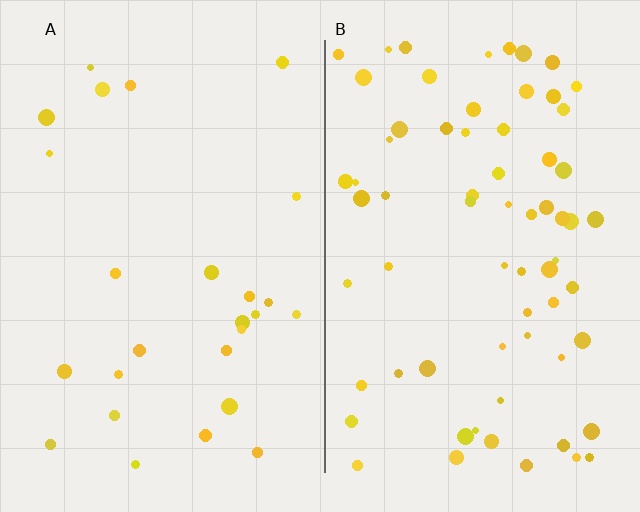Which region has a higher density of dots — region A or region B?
B (the right).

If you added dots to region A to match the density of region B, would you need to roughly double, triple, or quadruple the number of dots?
Approximately triple.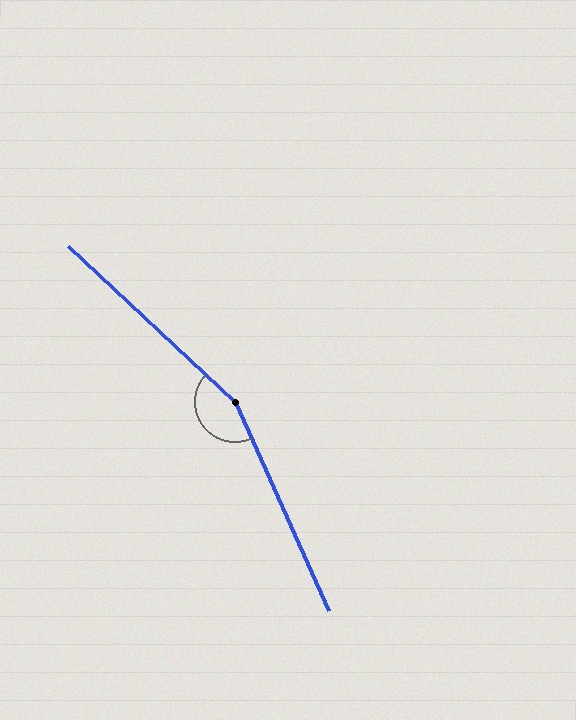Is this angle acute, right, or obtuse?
It is obtuse.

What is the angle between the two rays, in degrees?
Approximately 157 degrees.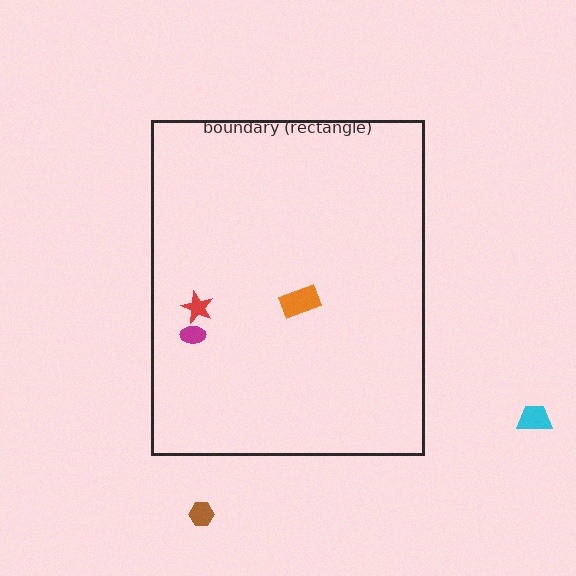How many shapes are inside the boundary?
3 inside, 2 outside.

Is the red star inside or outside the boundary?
Inside.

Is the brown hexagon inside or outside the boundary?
Outside.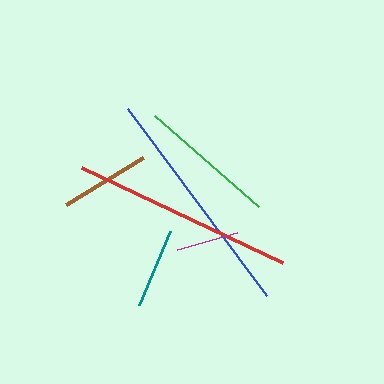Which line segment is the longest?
The blue line is the longest at approximately 233 pixels.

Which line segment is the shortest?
The magenta line is the shortest at approximately 62 pixels.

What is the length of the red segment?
The red segment is approximately 223 pixels long.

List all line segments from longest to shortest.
From longest to shortest: blue, red, green, brown, teal, magenta.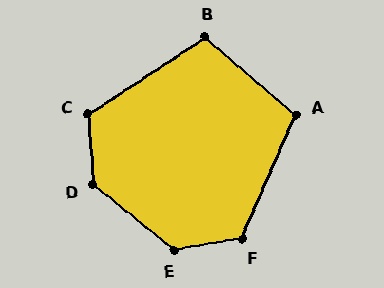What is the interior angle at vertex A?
Approximately 107 degrees (obtuse).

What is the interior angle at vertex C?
Approximately 120 degrees (obtuse).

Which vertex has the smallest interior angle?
B, at approximately 106 degrees.